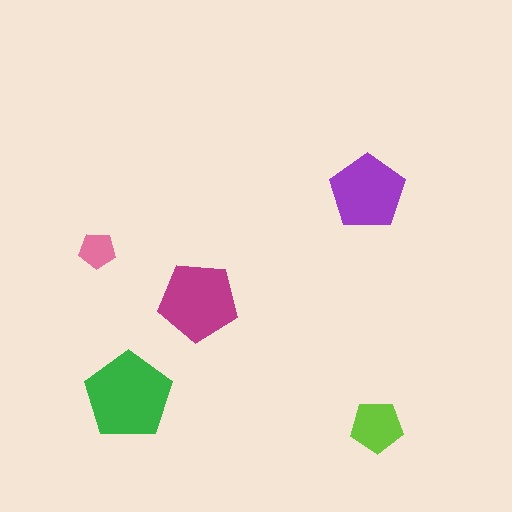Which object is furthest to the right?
The lime pentagon is rightmost.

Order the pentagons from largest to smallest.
the green one, the magenta one, the purple one, the lime one, the pink one.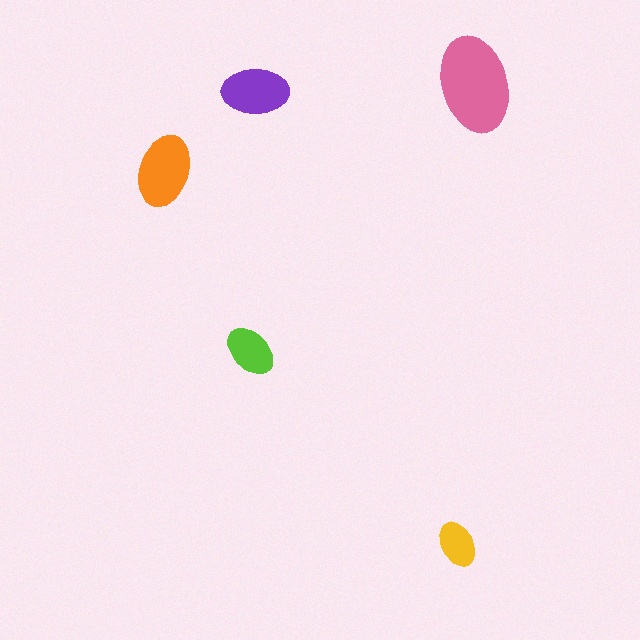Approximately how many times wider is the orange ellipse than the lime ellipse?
About 1.5 times wider.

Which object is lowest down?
The yellow ellipse is bottommost.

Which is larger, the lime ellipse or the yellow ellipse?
The lime one.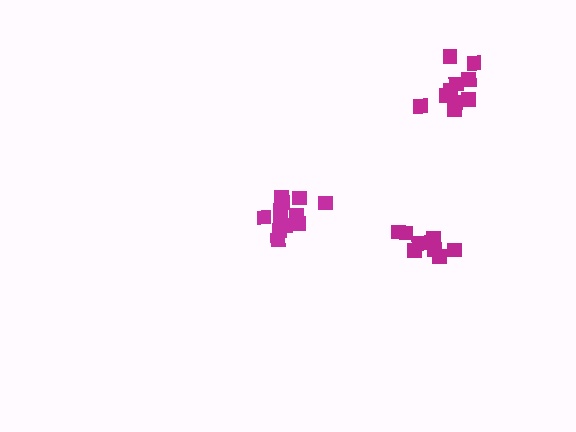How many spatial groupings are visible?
There are 3 spatial groupings.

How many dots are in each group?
Group 1: 8 dots, Group 2: 12 dots, Group 3: 10 dots (30 total).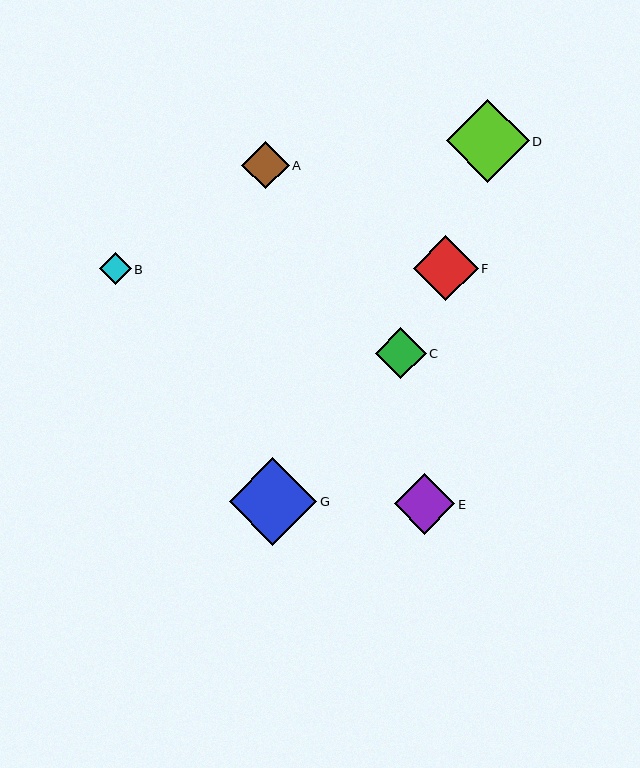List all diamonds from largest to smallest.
From largest to smallest: G, D, F, E, C, A, B.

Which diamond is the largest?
Diamond G is the largest with a size of approximately 88 pixels.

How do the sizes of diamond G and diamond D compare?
Diamond G and diamond D are approximately the same size.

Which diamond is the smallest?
Diamond B is the smallest with a size of approximately 31 pixels.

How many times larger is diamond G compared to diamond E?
Diamond G is approximately 1.5 times the size of diamond E.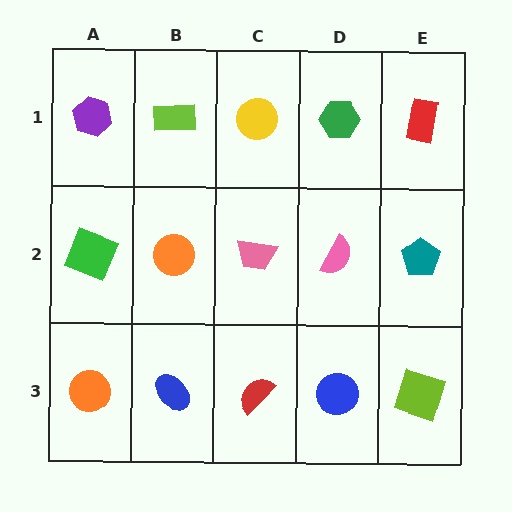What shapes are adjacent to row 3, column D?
A pink semicircle (row 2, column D), a red semicircle (row 3, column C), a lime square (row 3, column E).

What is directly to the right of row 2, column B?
A pink trapezoid.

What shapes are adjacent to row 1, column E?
A teal pentagon (row 2, column E), a green hexagon (row 1, column D).